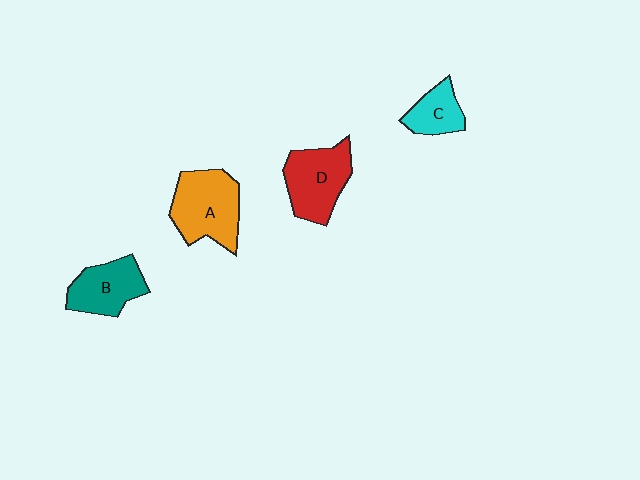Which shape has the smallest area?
Shape C (cyan).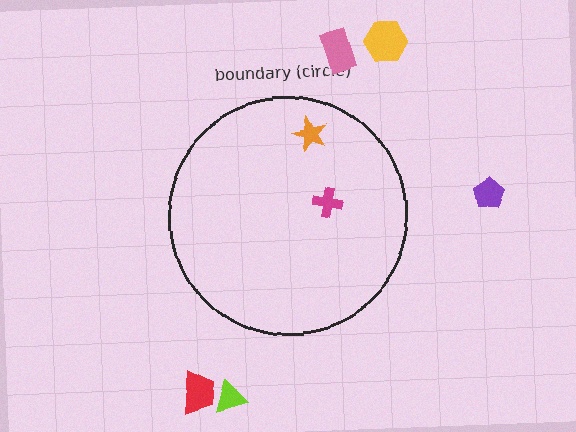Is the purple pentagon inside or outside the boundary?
Outside.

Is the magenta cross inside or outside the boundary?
Inside.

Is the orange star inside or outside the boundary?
Inside.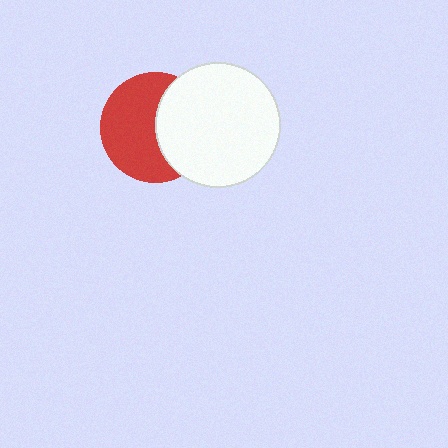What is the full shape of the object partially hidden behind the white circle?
The partially hidden object is a red circle.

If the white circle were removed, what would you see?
You would see the complete red circle.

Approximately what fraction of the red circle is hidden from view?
Roughly 41% of the red circle is hidden behind the white circle.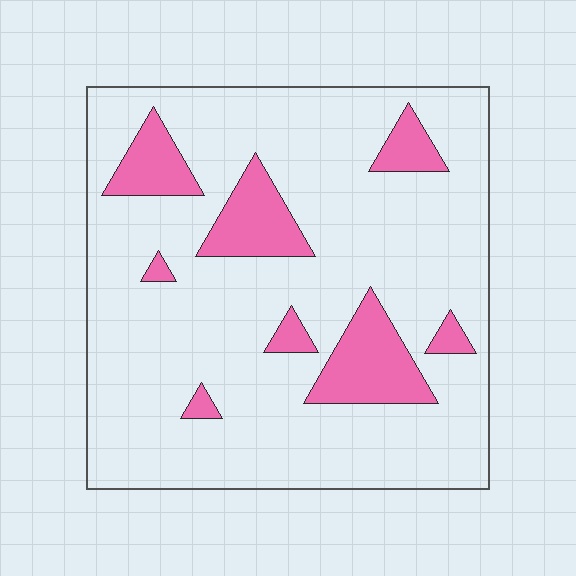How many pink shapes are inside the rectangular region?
8.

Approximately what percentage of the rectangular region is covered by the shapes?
Approximately 15%.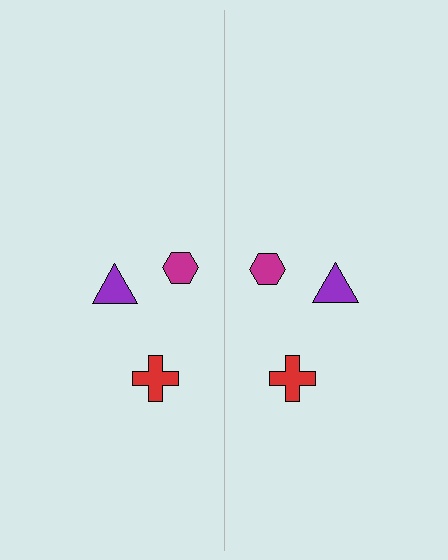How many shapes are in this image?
There are 6 shapes in this image.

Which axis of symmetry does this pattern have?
The pattern has a vertical axis of symmetry running through the center of the image.